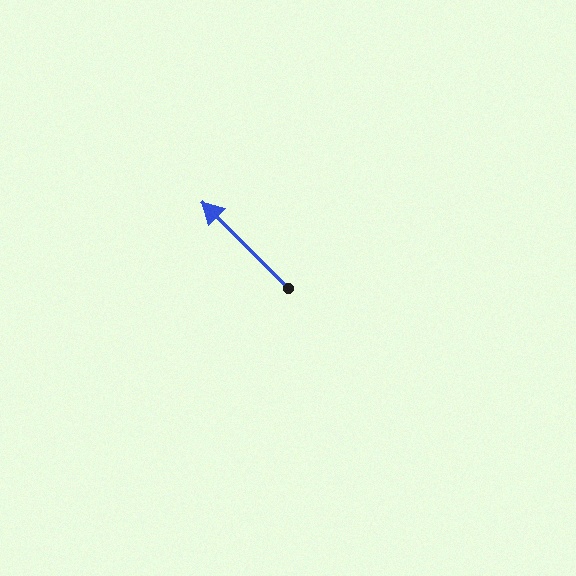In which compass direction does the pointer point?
Northwest.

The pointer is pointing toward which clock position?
Roughly 11 o'clock.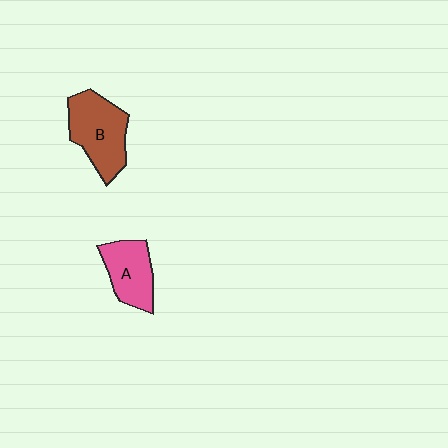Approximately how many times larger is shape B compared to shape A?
Approximately 1.4 times.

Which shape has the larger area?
Shape B (brown).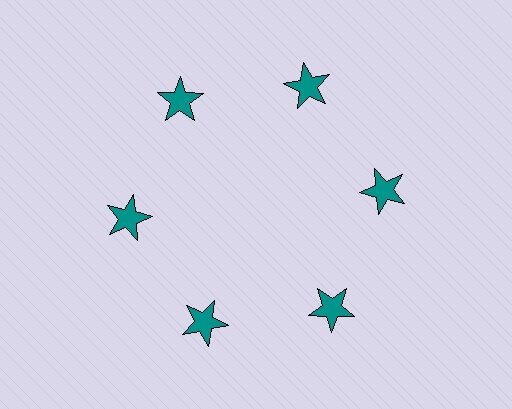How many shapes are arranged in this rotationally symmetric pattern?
There are 6 shapes, arranged in 6 groups of 1.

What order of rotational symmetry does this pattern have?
This pattern has 6-fold rotational symmetry.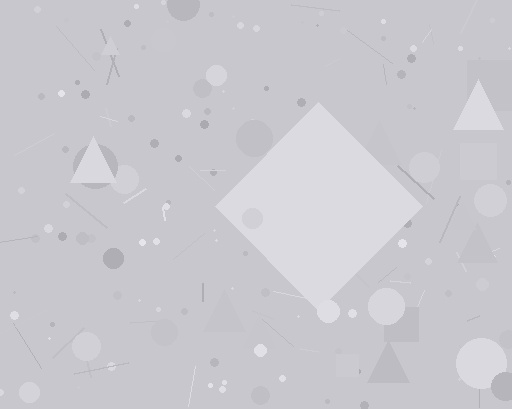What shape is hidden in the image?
A diamond is hidden in the image.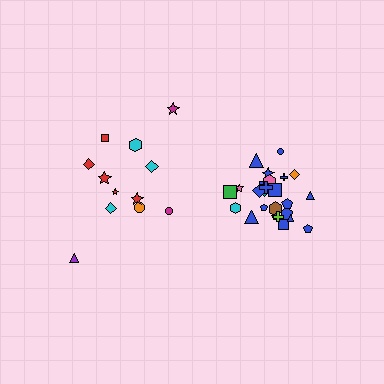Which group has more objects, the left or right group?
The right group.